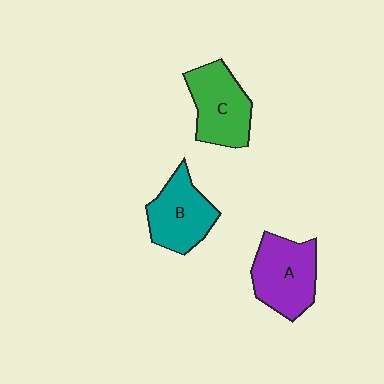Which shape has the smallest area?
Shape B (teal).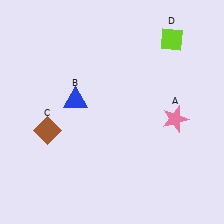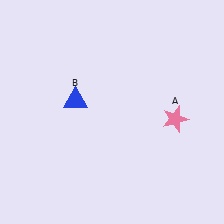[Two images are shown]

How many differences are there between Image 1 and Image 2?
There are 2 differences between the two images.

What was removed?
The brown diamond (C), the lime diamond (D) were removed in Image 2.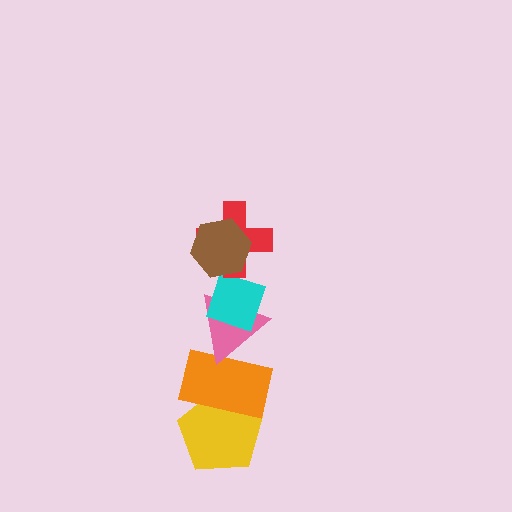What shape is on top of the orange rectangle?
The pink triangle is on top of the orange rectangle.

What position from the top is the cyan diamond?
The cyan diamond is 3rd from the top.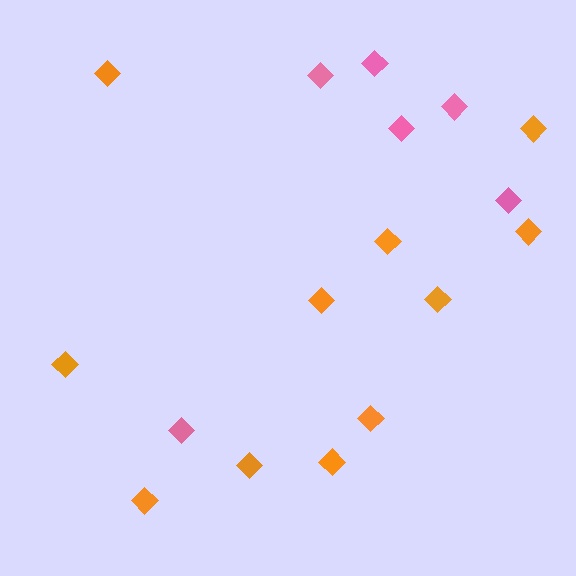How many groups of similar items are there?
There are 2 groups: one group of pink diamonds (6) and one group of orange diamonds (11).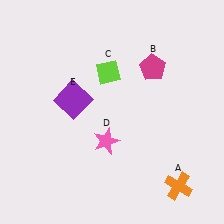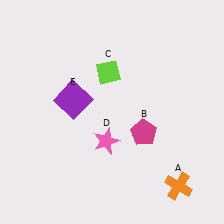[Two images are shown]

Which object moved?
The magenta pentagon (B) moved down.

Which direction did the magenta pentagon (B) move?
The magenta pentagon (B) moved down.